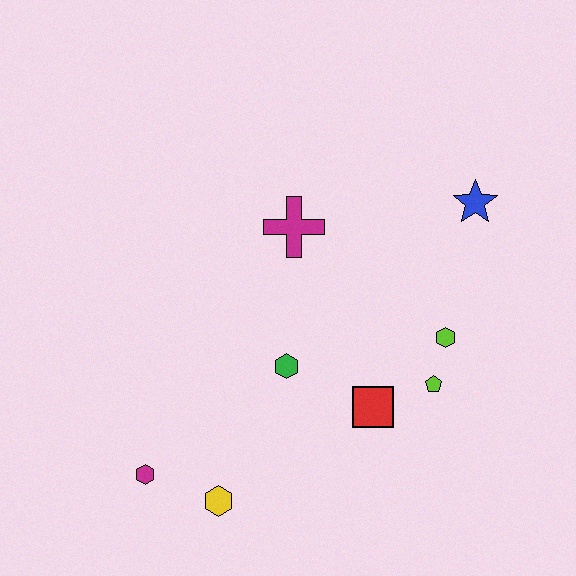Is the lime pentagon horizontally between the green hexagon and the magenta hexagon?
No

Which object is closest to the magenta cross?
The green hexagon is closest to the magenta cross.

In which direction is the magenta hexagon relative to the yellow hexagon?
The magenta hexagon is to the left of the yellow hexagon.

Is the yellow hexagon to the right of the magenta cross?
No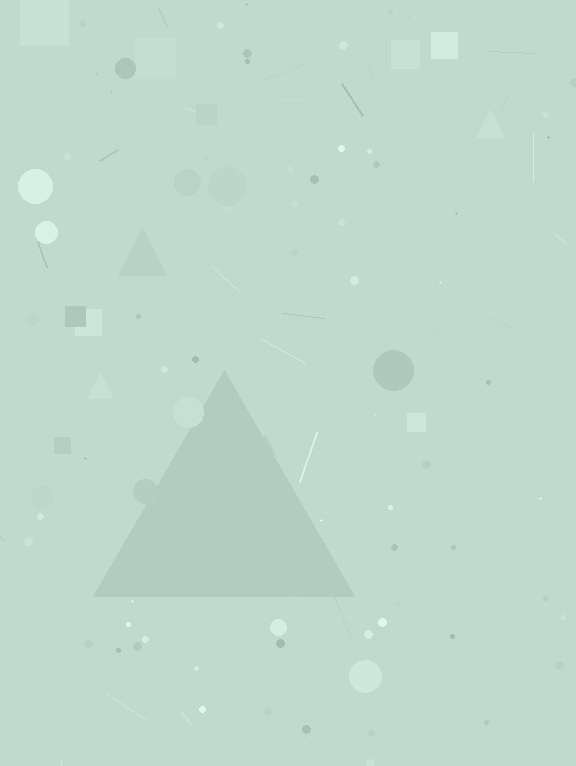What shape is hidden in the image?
A triangle is hidden in the image.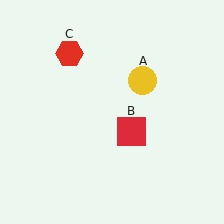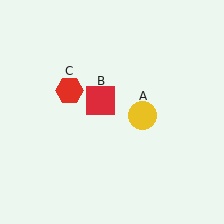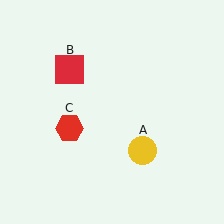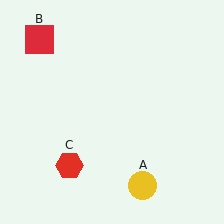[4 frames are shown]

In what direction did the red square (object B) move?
The red square (object B) moved up and to the left.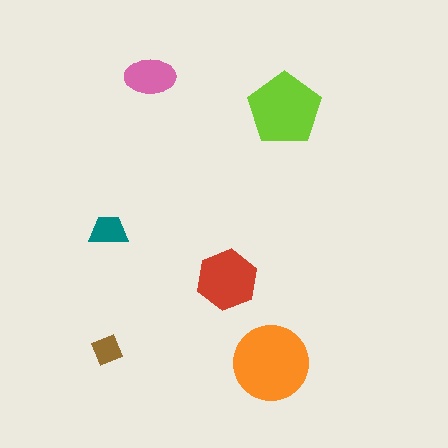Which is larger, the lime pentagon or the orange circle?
The orange circle.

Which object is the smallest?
The brown diamond.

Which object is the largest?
The orange circle.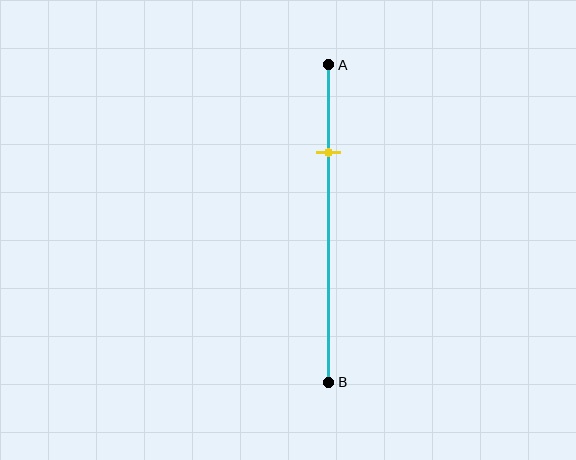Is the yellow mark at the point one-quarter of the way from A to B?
Yes, the mark is approximately at the one-quarter point.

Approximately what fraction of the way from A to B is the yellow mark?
The yellow mark is approximately 30% of the way from A to B.